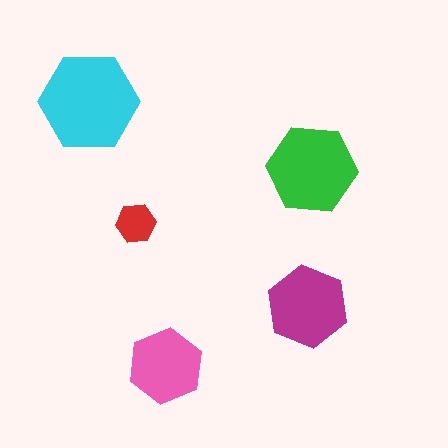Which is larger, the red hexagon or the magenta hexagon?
The magenta one.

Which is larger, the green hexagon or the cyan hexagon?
The cyan one.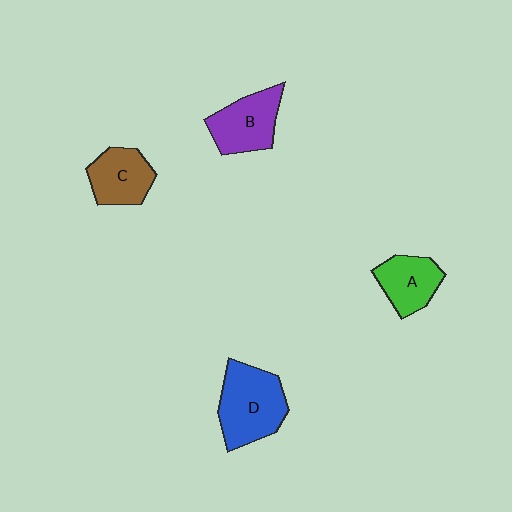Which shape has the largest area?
Shape D (blue).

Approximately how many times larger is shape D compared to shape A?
Approximately 1.6 times.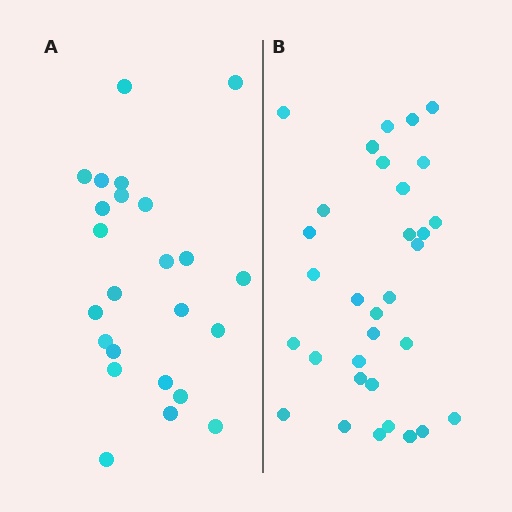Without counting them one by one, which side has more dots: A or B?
Region B (the right region) has more dots.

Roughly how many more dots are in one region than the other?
Region B has roughly 8 or so more dots than region A.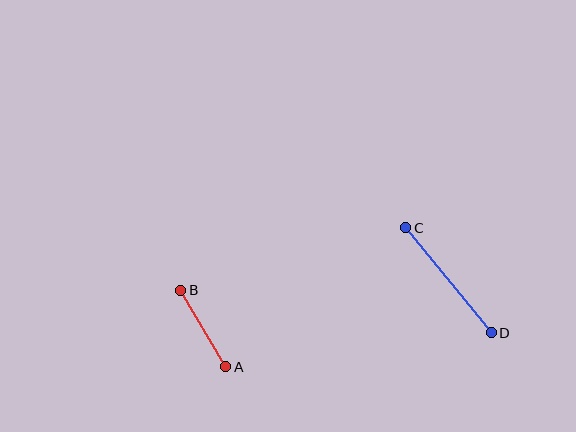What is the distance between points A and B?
The distance is approximately 89 pixels.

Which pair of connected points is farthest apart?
Points C and D are farthest apart.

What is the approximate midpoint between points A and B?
The midpoint is at approximately (203, 329) pixels.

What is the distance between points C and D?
The distance is approximately 135 pixels.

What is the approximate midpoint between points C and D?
The midpoint is at approximately (448, 280) pixels.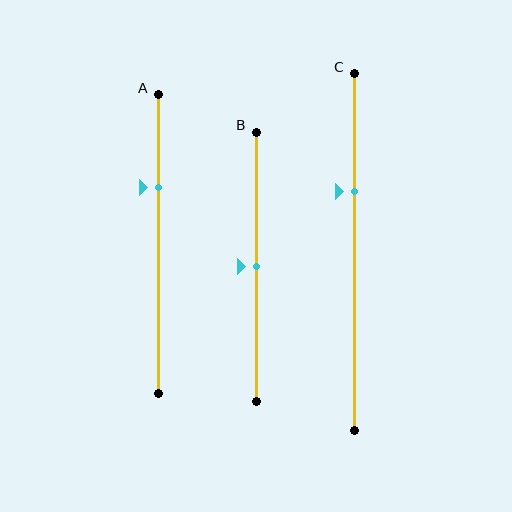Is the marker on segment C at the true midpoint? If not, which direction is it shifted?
No, the marker on segment C is shifted upward by about 17% of the segment length.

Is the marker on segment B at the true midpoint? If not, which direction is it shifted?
Yes, the marker on segment B is at the true midpoint.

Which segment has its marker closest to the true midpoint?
Segment B has its marker closest to the true midpoint.